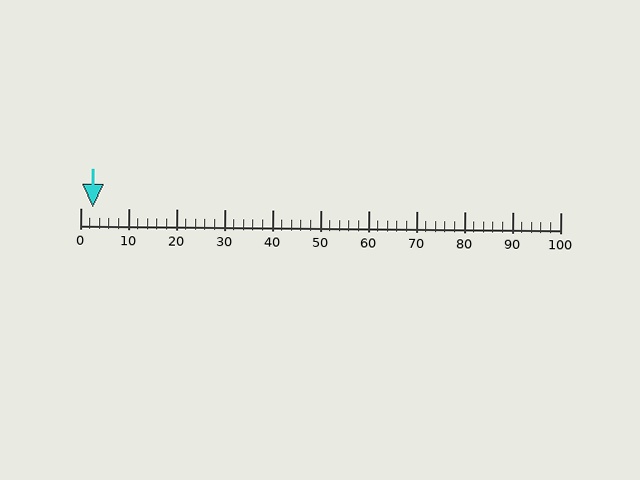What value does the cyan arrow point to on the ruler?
The cyan arrow points to approximately 3.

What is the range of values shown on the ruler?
The ruler shows values from 0 to 100.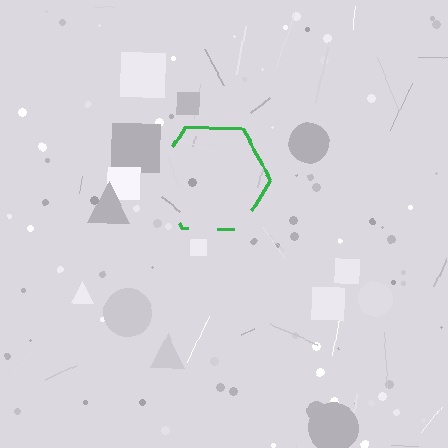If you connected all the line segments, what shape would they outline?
They would outline a hexagon.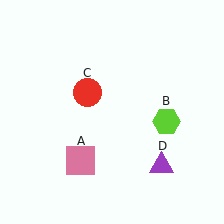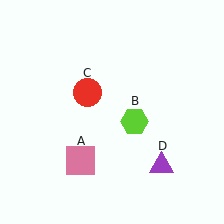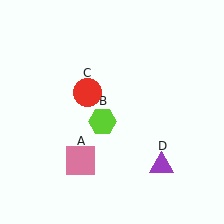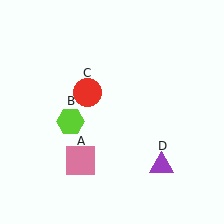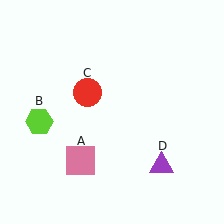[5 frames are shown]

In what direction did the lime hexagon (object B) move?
The lime hexagon (object B) moved left.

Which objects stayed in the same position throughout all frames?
Pink square (object A) and red circle (object C) and purple triangle (object D) remained stationary.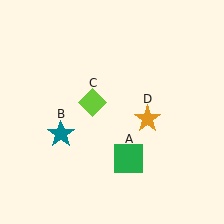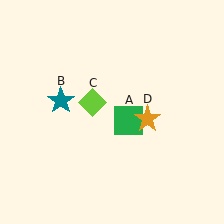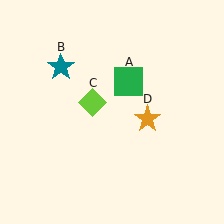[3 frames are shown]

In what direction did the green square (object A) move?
The green square (object A) moved up.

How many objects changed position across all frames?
2 objects changed position: green square (object A), teal star (object B).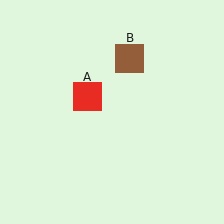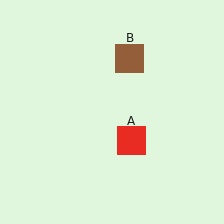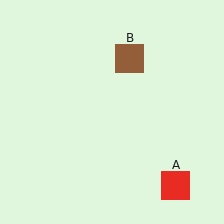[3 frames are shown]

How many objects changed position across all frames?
1 object changed position: red square (object A).